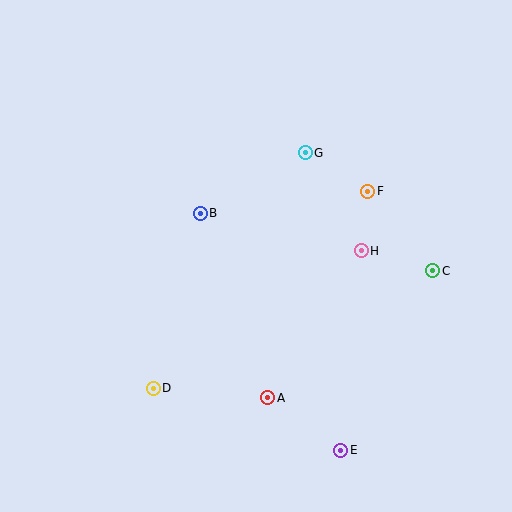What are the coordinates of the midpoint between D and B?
The midpoint between D and B is at (177, 301).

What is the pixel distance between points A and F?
The distance between A and F is 230 pixels.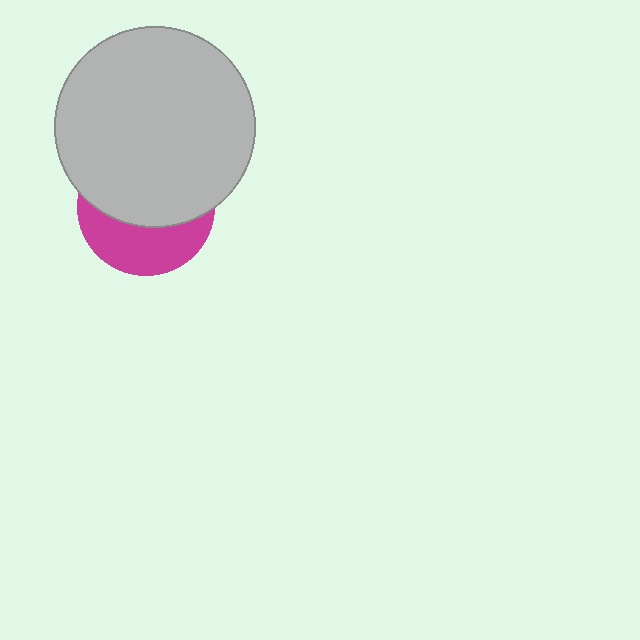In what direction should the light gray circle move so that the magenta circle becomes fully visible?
The light gray circle should move up. That is the shortest direction to clear the overlap and leave the magenta circle fully visible.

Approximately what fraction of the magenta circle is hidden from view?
Roughly 61% of the magenta circle is hidden behind the light gray circle.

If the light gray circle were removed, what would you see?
You would see the complete magenta circle.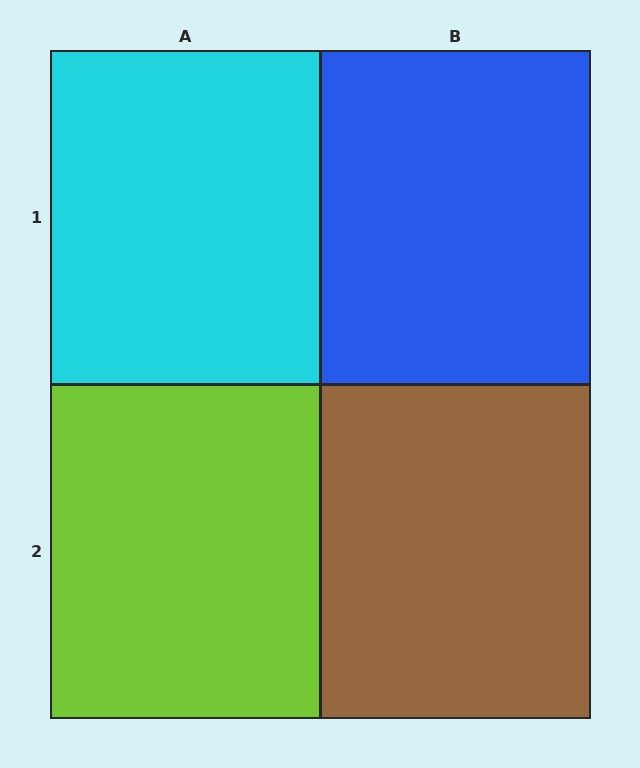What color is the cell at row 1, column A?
Cyan.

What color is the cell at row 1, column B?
Blue.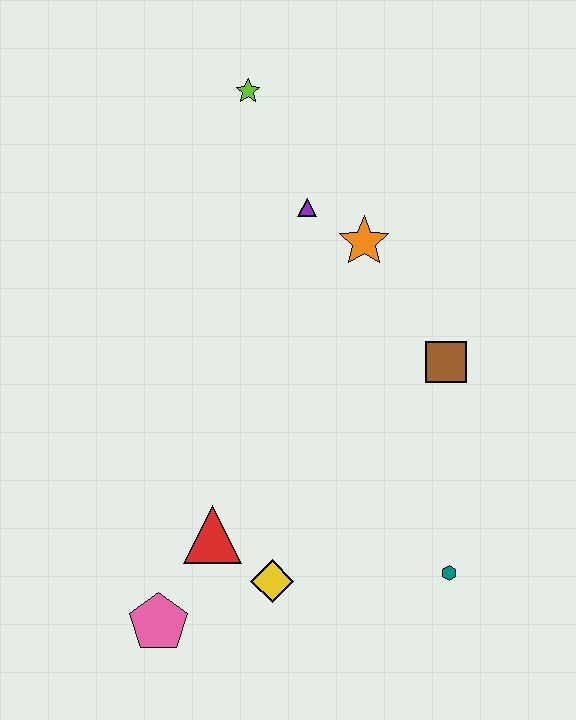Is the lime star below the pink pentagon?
No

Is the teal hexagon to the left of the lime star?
No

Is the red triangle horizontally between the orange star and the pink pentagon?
Yes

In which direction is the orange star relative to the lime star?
The orange star is below the lime star.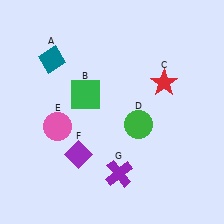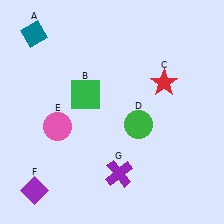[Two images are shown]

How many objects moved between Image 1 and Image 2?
2 objects moved between the two images.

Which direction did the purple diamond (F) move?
The purple diamond (F) moved left.